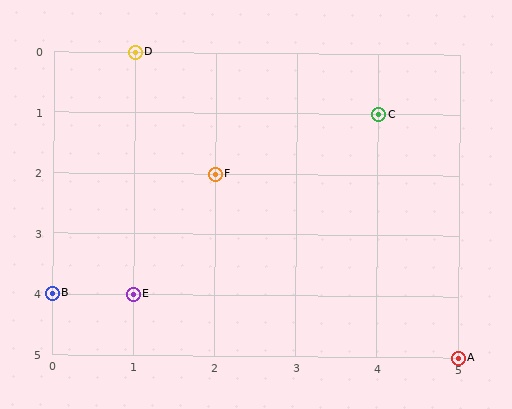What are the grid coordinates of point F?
Point F is at grid coordinates (2, 2).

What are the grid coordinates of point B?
Point B is at grid coordinates (0, 4).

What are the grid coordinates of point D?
Point D is at grid coordinates (1, 0).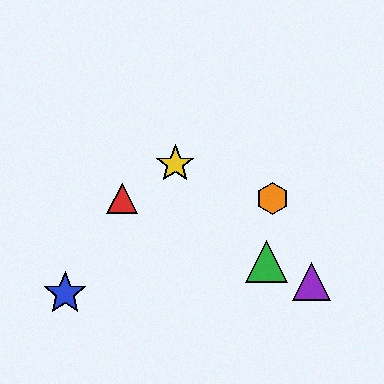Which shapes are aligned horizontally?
The red triangle, the orange hexagon are aligned horizontally.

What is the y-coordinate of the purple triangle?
The purple triangle is at y≈281.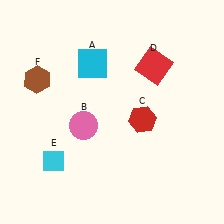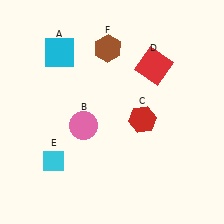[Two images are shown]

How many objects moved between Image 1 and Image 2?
2 objects moved between the two images.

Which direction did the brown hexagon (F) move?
The brown hexagon (F) moved right.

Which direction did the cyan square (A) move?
The cyan square (A) moved left.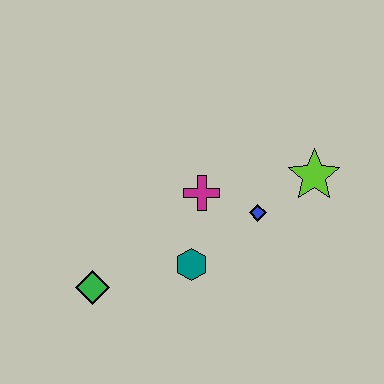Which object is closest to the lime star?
The blue diamond is closest to the lime star.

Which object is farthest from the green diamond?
The lime star is farthest from the green diamond.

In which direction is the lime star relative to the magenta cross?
The lime star is to the right of the magenta cross.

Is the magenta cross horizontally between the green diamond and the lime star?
Yes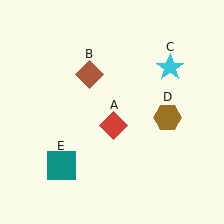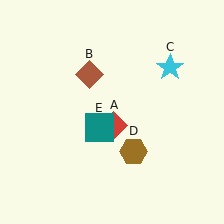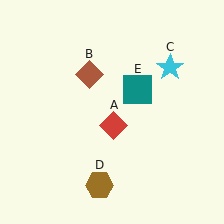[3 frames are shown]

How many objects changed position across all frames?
2 objects changed position: brown hexagon (object D), teal square (object E).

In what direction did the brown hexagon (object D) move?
The brown hexagon (object D) moved down and to the left.